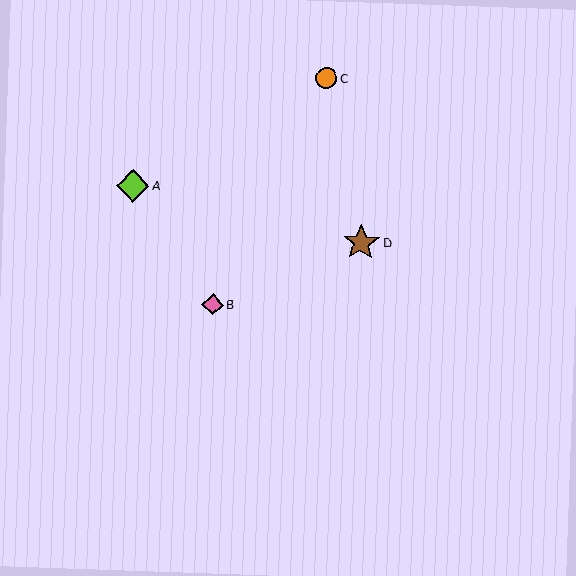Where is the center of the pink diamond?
The center of the pink diamond is at (213, 305).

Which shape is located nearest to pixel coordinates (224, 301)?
The pink diamond (labeled B) at (213, 305) is nearest to that location.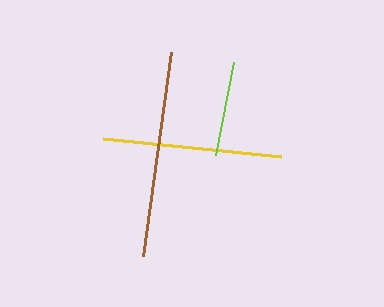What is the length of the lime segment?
The lime segment is approximately 95 pixels long.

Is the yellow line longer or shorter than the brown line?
The brown line is longer than the yellow line.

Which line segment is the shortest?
The lime line is the shortest at approximately 95 pixels.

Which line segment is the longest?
The brown line is the longest at approximately 205 pixels.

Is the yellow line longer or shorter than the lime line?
The yellow line is longer than the lime line.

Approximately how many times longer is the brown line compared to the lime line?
The brown line is approximately 2.2 times the length of the lime line.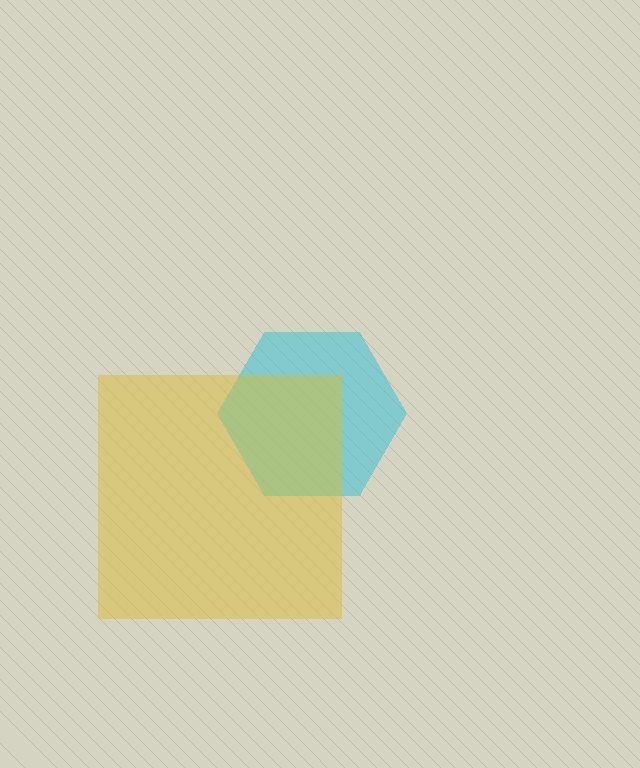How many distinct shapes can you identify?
There are 2 distinct shapes: a cyan hexagon, a yellow square.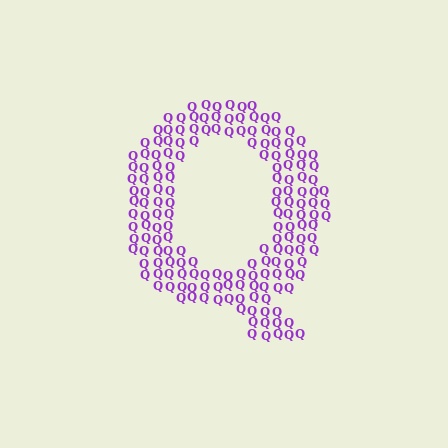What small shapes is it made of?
It is made of small letter Q's.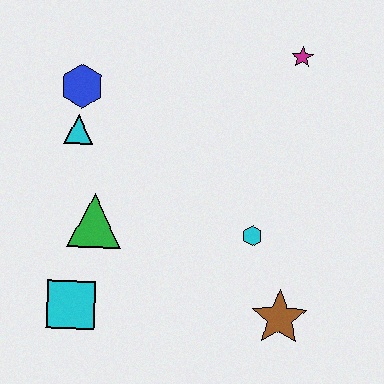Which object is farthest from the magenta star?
The cyan square is farthest from the magenta star.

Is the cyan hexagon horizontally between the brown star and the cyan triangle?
Yes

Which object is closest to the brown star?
The cyan hexagon is closest to the brown star.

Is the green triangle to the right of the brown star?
No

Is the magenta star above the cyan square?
Yes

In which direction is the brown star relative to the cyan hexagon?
The brown star is below the cyan hexagon.